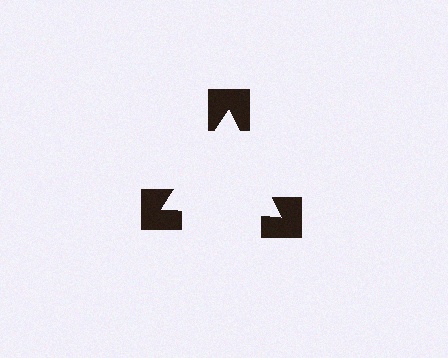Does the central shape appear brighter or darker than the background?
It typically appears slightly brighter than the background, even though no actual brightness change is drawn.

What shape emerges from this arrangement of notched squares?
An illusory triangle — its edges are inferred from the aligned wedge cuts in the notched squares, not physically drawn.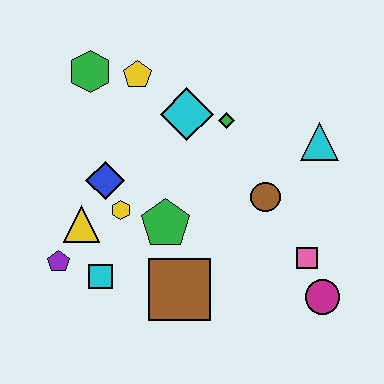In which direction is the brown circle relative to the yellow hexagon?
The brown circle is to the right of the yellow hexagon.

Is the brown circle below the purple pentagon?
No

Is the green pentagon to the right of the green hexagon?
Yes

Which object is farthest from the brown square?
The green hexagon is farthest from the brown square.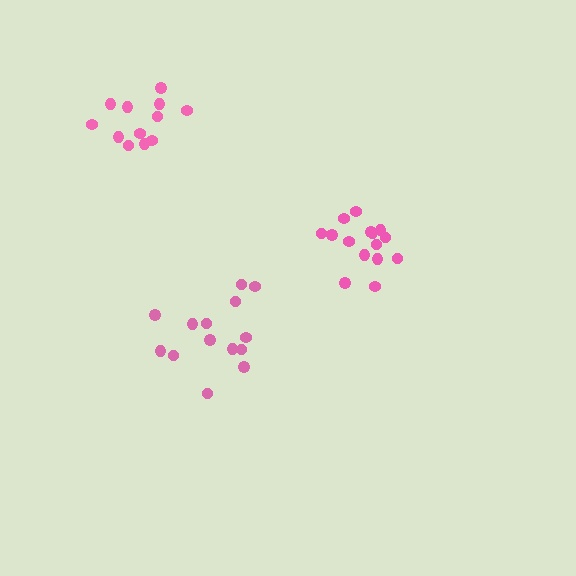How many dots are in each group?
Group 1: 14 dots, Group 2: 12 dots, Group 3: 15 dots (41 total).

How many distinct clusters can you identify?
There are 3 distinct clusters.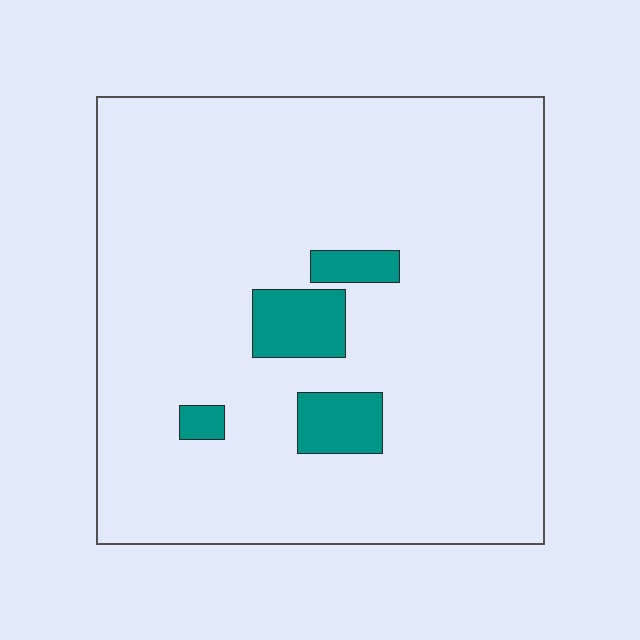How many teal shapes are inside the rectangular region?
4.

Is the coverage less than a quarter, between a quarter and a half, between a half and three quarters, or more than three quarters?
Less than a quarter.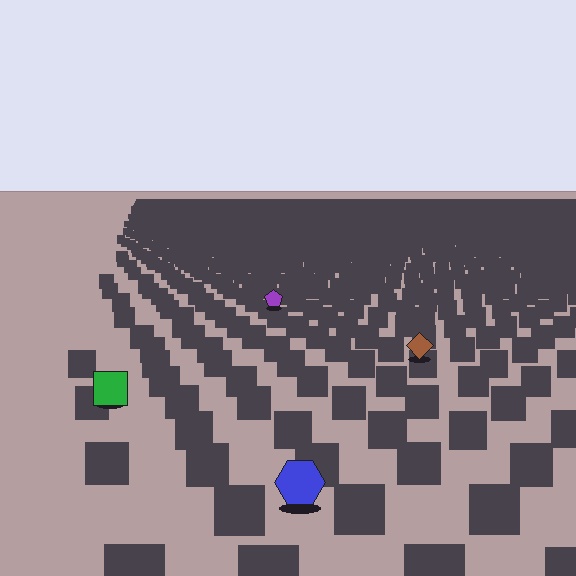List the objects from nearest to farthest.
From nearest to farthest: the blue hexagon, the green square, the brown diamond, the purple pentagon.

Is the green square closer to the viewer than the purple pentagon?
Yes. The green square is closer — you can tell from the texture gradient: the ground texture is coarser near it.